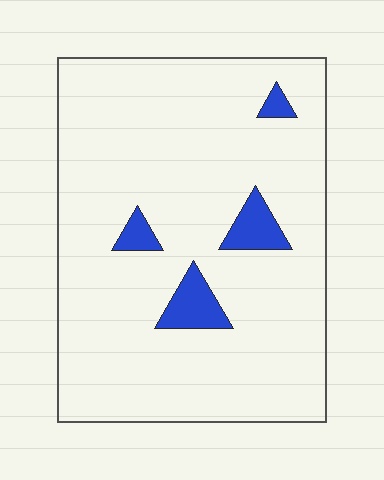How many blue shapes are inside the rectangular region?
4.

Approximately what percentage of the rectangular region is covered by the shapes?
Approximately 5%.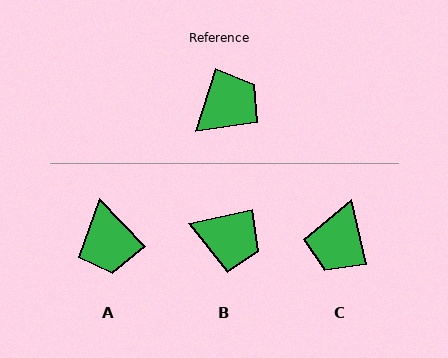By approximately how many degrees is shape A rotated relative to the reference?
Approximately 119 degrees clockwise.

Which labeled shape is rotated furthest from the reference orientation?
C, about 150 degrees away.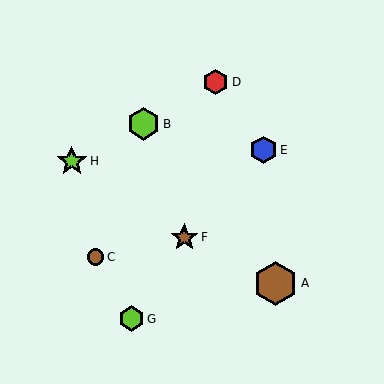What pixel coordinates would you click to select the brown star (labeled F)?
Click at (184, 237) to select the brown star F.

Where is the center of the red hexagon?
The center of the red hexagon is at (216, 82).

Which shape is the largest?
The brown hexagon (labeled A) is the largest.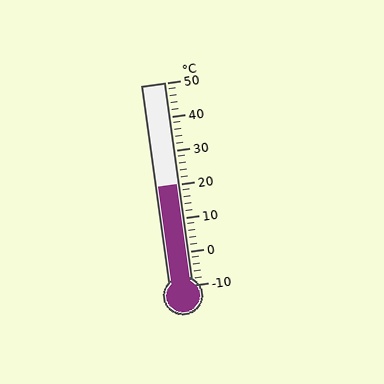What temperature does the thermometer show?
The thermometer shows approximately 20°C.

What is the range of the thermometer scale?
The thermometer scale ranges from -10°C to 50°C.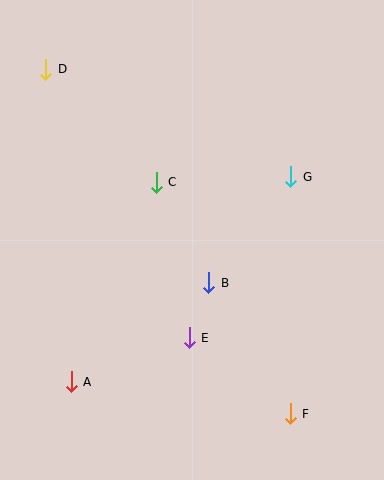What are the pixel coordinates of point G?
Point G is at (291, 177).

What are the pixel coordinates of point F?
Point F is at (290, 414).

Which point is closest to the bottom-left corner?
Point A is closest to the bottom-left corner.